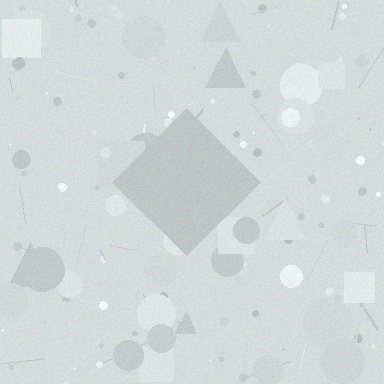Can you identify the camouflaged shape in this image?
The camouflaged shape is a diamond.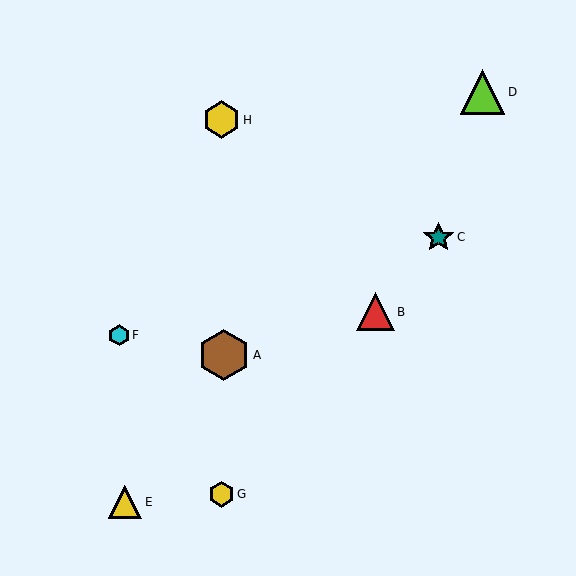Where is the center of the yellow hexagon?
The center of the yellow hexagon is at (221, 494).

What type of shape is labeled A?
Shape A is a brown hexagon.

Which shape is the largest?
The brown hexagon (labeled A) is the largest.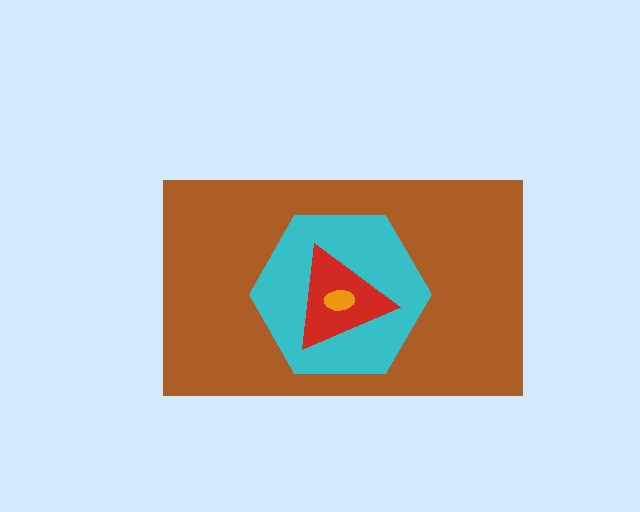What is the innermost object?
The orange ellipse.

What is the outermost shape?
The brown rectangle.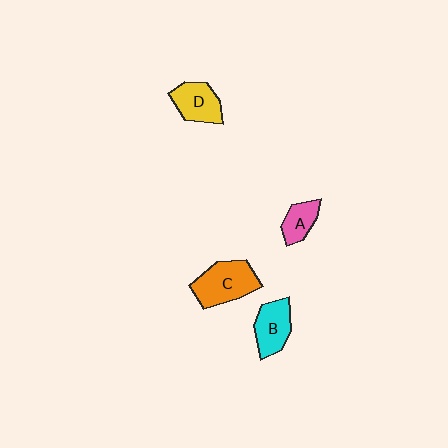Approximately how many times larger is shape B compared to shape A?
Approximately 1.4 times.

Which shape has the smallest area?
Shape A (pink).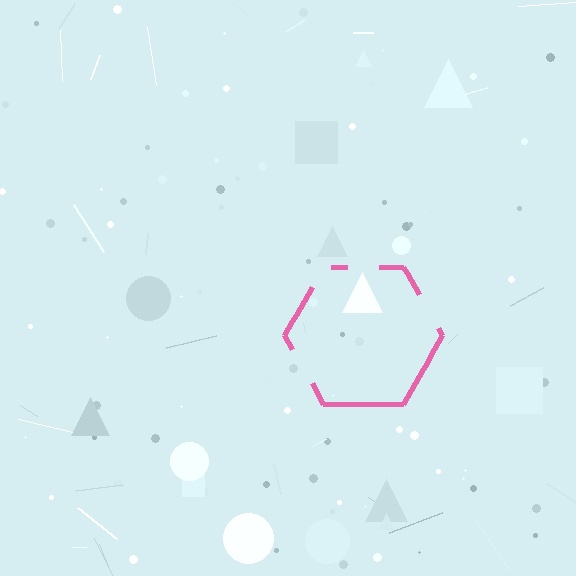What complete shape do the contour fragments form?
The contour fragments form a hexagon.